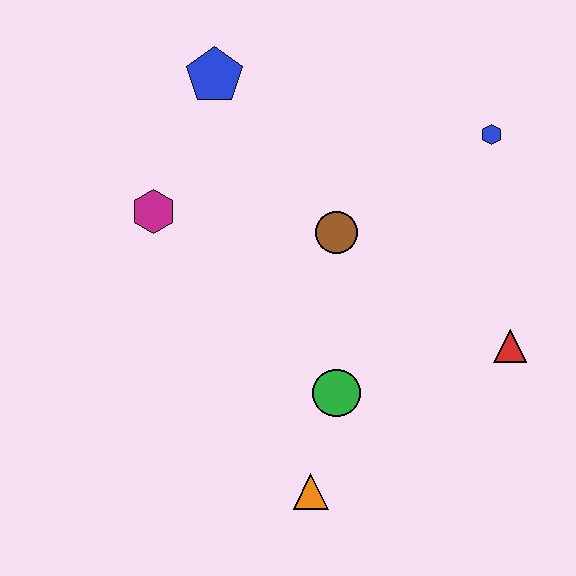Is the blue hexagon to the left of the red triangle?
Yes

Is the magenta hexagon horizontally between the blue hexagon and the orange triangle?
No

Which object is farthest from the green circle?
The blue pentagon is farthest from the green circle.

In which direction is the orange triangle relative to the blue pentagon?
The orange triangle is below the blue pentagon.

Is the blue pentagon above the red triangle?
Yes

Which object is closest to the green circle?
The orange triangle is closest to the green circle.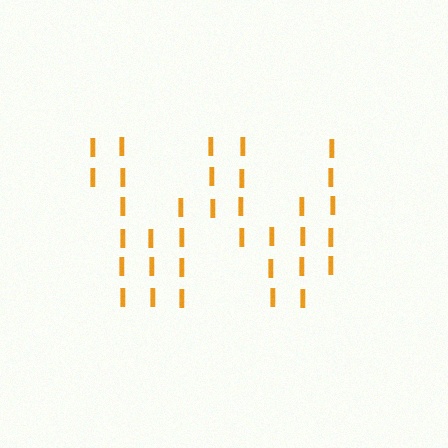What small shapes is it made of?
It is made of small letter I's.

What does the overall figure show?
The overall figure shows the letter W.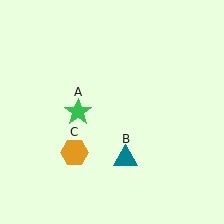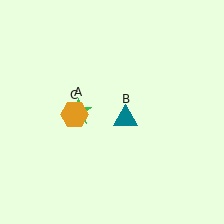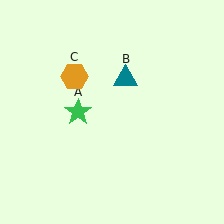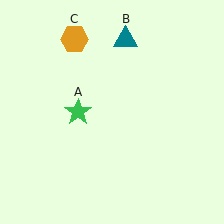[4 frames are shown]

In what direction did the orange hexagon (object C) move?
The orange hexagon (object C) moved up.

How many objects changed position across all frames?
2 objects changed position: teal triangle (object B), orange hexagon (object C).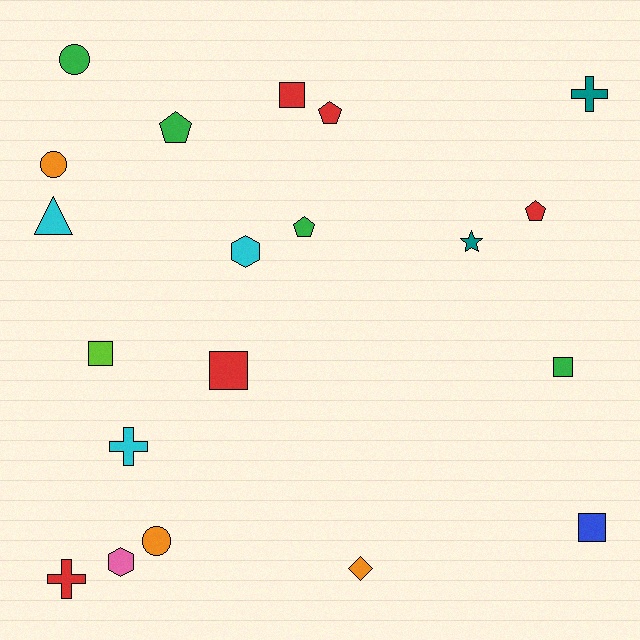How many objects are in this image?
There are 20 objects.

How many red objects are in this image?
There are 5 red objects.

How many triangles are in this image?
There is 1 triangle.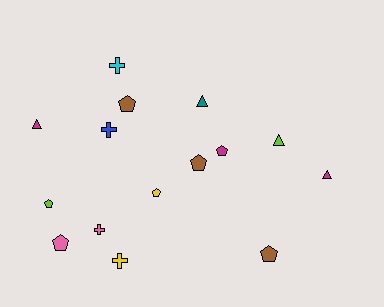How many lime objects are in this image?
There are 2 lime objects.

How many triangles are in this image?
There are 4 triangles.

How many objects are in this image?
There are 15 objects.